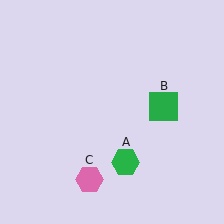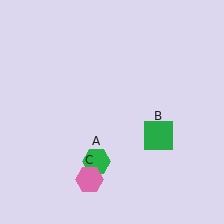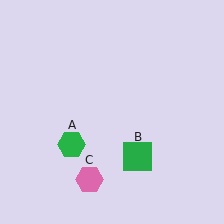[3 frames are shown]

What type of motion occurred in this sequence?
The green hexagon (object A), green square (object B) rotated clockwise around the center of the scene.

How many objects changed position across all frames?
2 objects changed position: green hexagon (object A), green square (object B).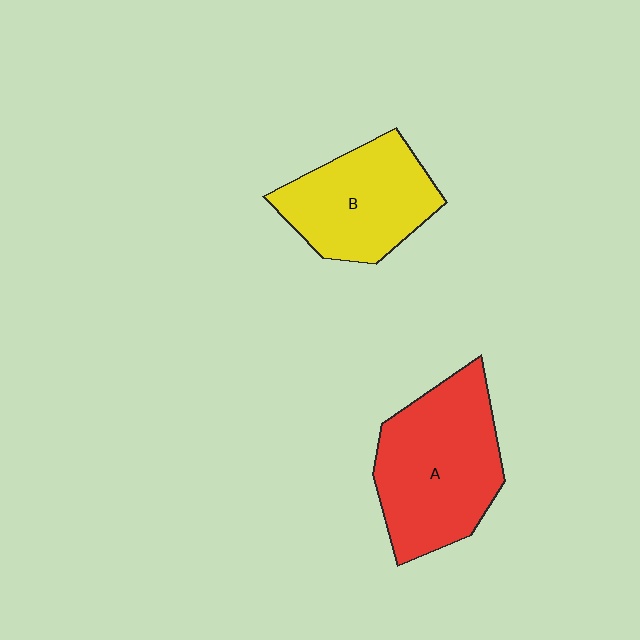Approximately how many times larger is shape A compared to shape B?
Approximately 1.3 times.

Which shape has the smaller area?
Shape B (yellow).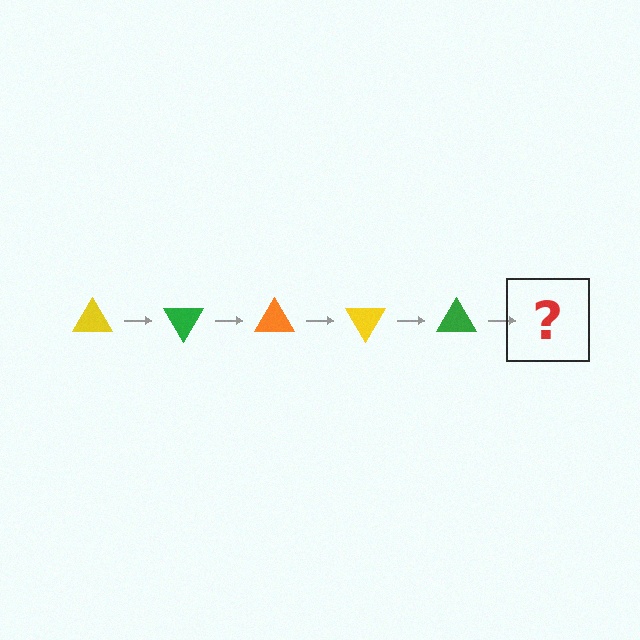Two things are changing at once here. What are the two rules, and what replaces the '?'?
The two rules are that it rotates 60 degrees each step and the color cycles through yellow, green, and orange. The '?' should be an orange triangle, rotated 300 degrees from the start.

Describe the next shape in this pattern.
It should be an orange triangle, rotated 300 degrees from the start.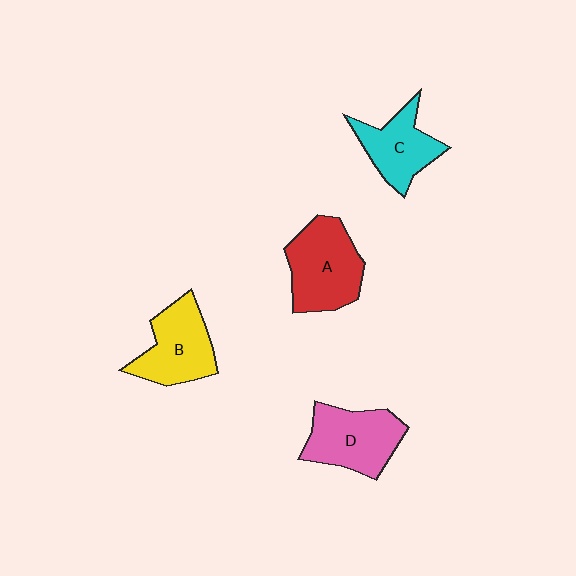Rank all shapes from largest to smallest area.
From largest to smallest: A (red), D (pink), B (yellow), C (cyan).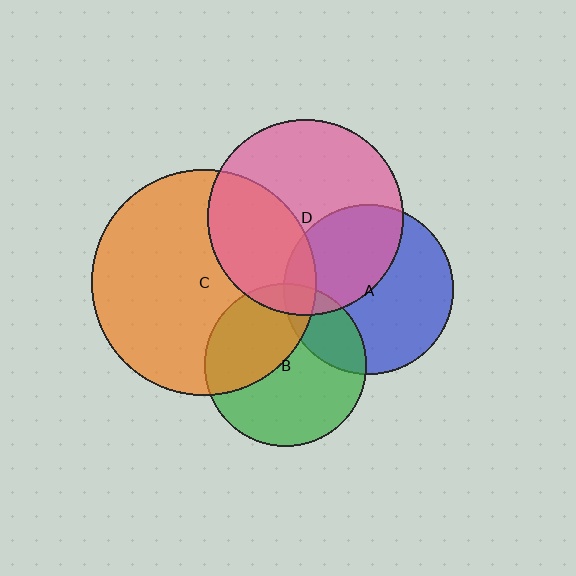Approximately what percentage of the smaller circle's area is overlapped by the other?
Approximately 40%.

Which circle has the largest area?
Circle C (orange).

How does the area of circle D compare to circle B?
Approximately 1.5 times.